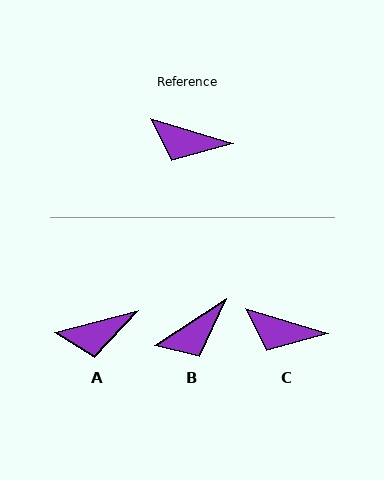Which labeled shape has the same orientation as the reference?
C.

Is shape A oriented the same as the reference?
No, it is off by about 31 degrees.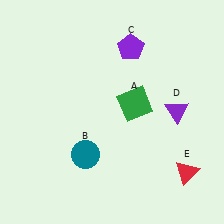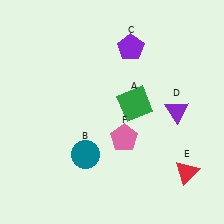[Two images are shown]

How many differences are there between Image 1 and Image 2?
There is 1 difference between the two images.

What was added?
A pink pentagon (F) was added in Image 2.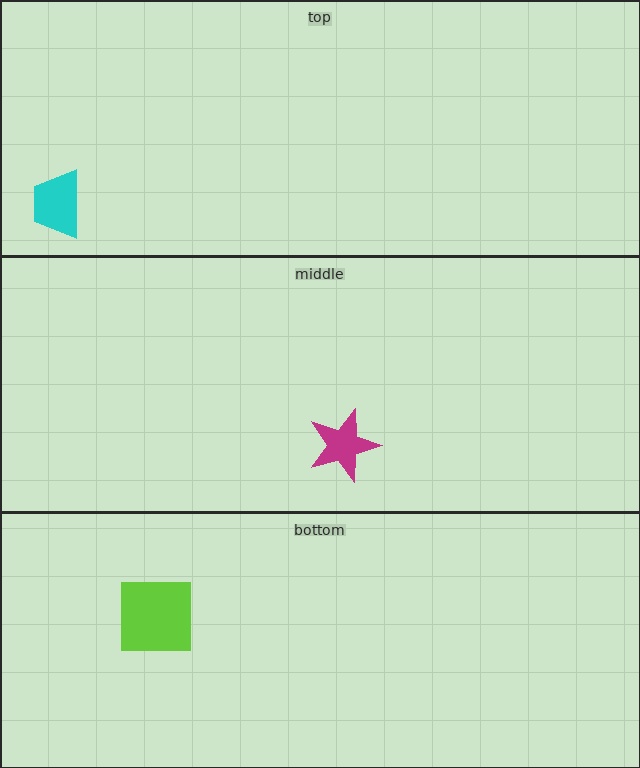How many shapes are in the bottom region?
1.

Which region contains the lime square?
The bottom region.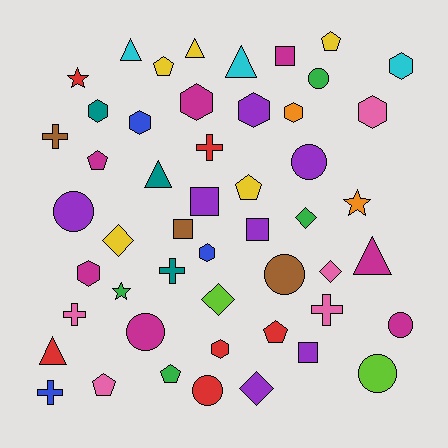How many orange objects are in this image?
There are 2 orange objects.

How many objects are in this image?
There are 50 objects.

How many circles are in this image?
There are 8 circles.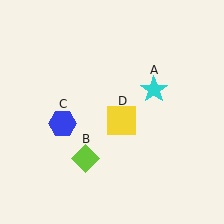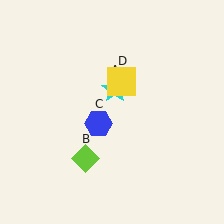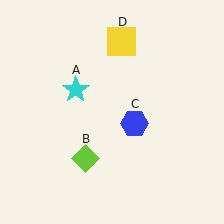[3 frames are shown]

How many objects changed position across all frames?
3 objects changed position: cyan star (object A), blue hexagon (object C), yellow square (object D).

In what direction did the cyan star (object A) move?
The cyan star (object A) moved left.